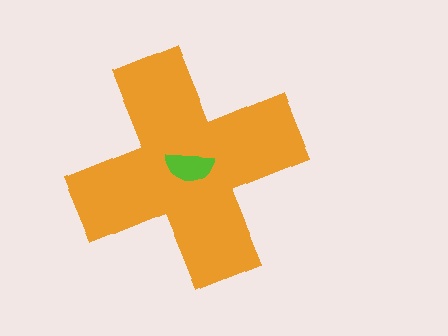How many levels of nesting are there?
2.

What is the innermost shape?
The lime semicircle.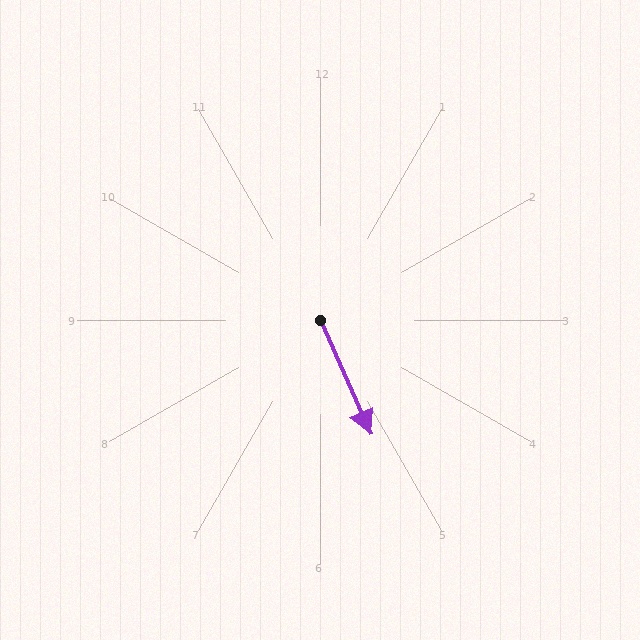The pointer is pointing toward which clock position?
Roughly 5 o'clock.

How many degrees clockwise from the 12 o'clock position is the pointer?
Approximately 156 degrees.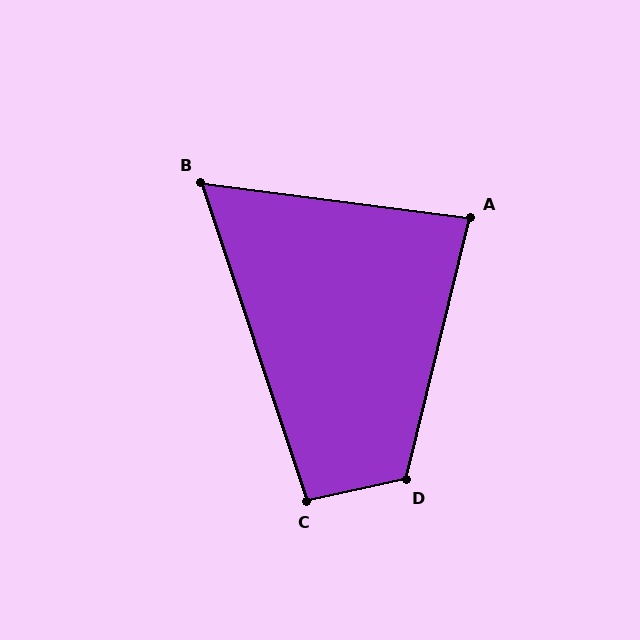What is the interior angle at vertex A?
Approximately 84 degrees (acute).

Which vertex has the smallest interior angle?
B, at approximately 64 degrees.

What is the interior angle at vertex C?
Approximately 96 degrees (obtuse).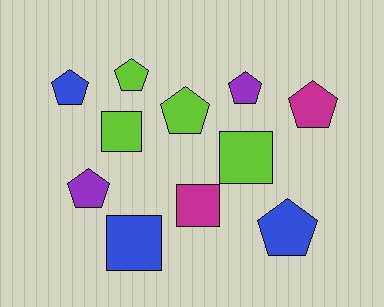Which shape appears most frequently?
Pentagon, with 7 objects.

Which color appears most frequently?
Lime, with 4 objects.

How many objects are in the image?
There are 11 objects.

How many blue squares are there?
There is 1 blue square.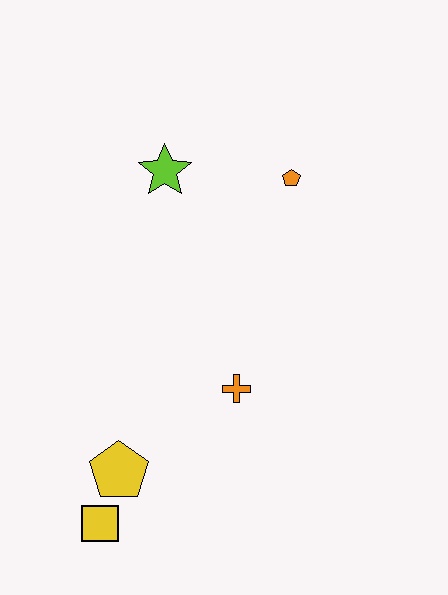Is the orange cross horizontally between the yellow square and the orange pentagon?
Yes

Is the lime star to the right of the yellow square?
Yes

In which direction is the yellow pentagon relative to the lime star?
The yellow pentagon is below the lime star.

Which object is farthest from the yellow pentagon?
The orange pentagon is farthest from the yellow pentagon.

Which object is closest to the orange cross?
The yellow pentagon is closest to the orange cross.